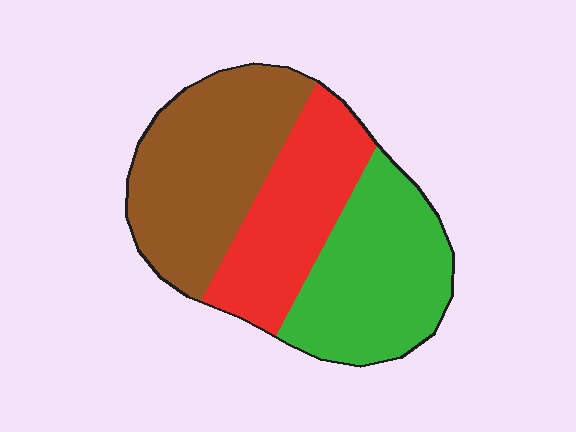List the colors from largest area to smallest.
From largest to smallest: brown, green, red.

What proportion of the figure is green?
Green covers 34% of the figure.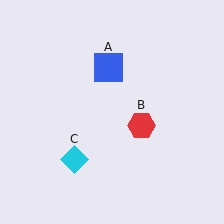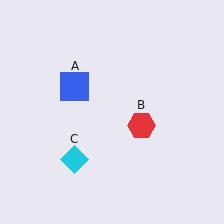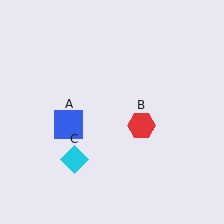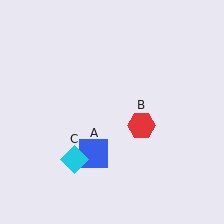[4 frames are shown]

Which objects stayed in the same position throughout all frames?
Red hexagon (object B) and cyan diamond (object C) remained stationary.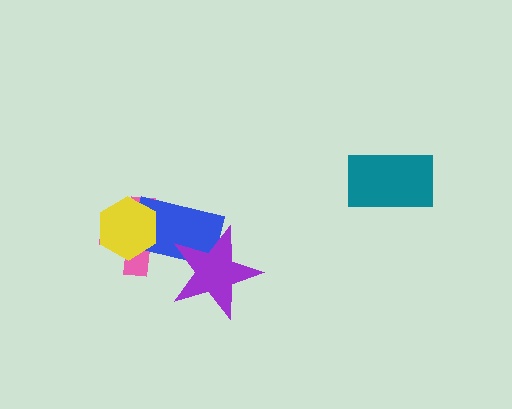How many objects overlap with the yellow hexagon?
2 objects overlap with the yellow hexagon.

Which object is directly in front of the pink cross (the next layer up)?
The blue rectangle is directly in front of the pink cross.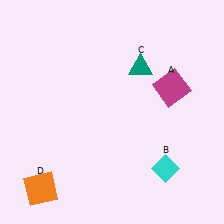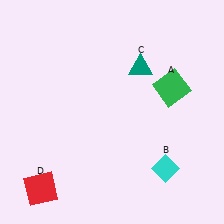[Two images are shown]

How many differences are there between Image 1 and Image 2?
There are 2 differences between the two images.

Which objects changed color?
A changed from magenta to green. D changed from orange to red.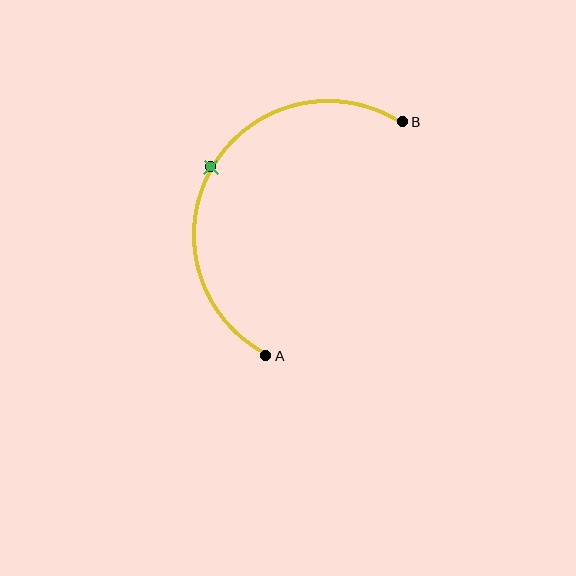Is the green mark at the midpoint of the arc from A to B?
Yes. The green mark lies on the arc at equal arc-length from both A and B — it is the arc midpoint.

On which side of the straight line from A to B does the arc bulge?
The arc bulges to the left of the straight line connecting A and B.